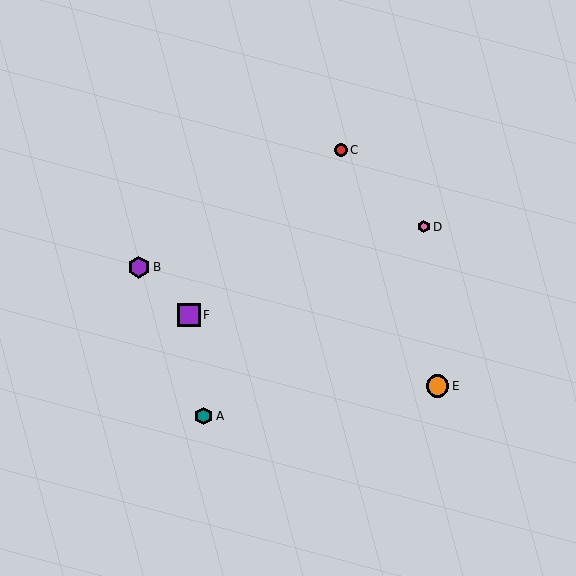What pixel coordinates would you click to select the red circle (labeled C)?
Click at (341, 150) to select the red circle C.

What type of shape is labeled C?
Shape C is a red circle.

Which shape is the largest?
The purple square (labeled F) is the largest.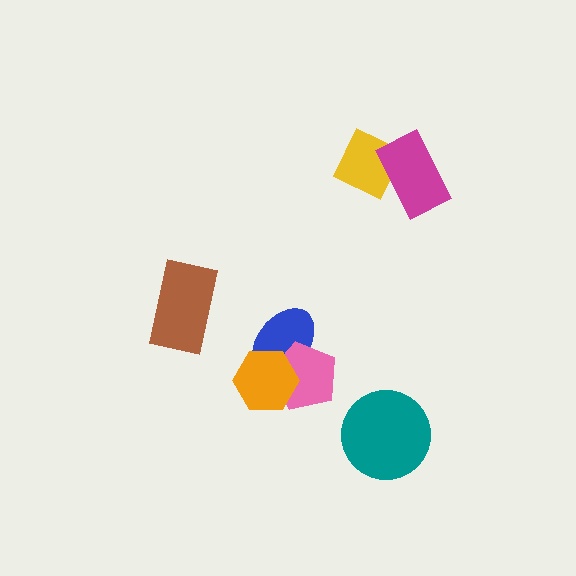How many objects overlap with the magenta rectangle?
1 object overlaps with the magenta rectangle.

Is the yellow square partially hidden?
Yes, it is partially covered by another shape.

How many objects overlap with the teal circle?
0 objects overlap with the teal circle.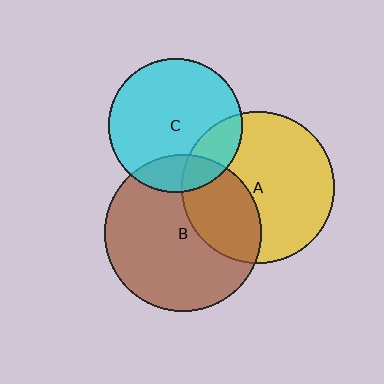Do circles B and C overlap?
Yes.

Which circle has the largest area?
Circle B (brown).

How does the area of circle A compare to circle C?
Approximately 1.3 times.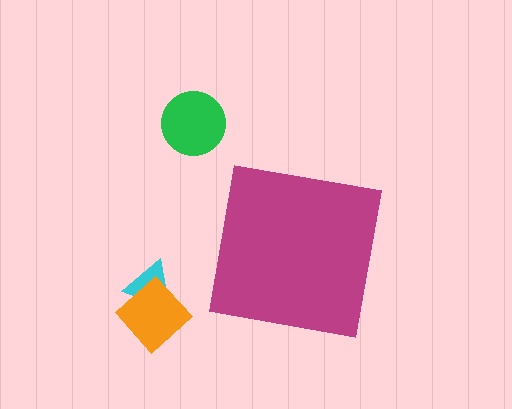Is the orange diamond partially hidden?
No, the orange diamond is fully visible.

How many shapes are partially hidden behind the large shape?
0 shapes are partially hidden.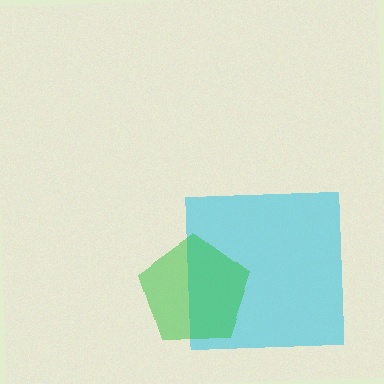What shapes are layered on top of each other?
The layered shapes are: a cyan square, a green pentagon.